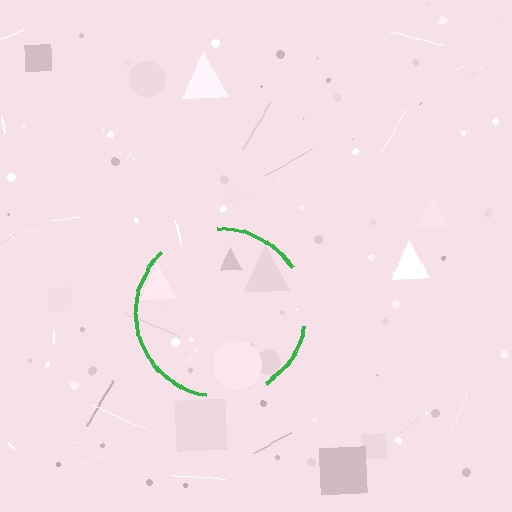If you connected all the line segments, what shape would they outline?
They would outline a circle.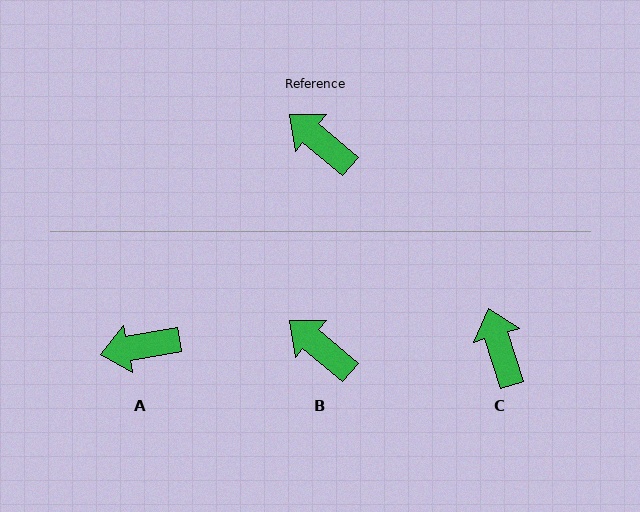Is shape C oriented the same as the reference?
No, it is off by about 33 degrees.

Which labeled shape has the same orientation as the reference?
B.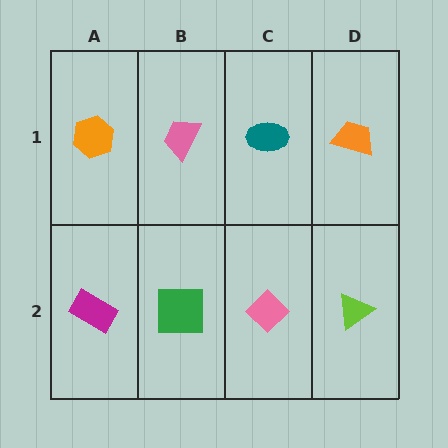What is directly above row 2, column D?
An orange trapezoid.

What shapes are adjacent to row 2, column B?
A pink trapezoid (row 1, column B), a magenta rectangle (row 2, column A), a pink diamond (row 2, column C).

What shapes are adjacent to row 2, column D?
An orange trapezoid (row 1, column D), a pink diamond (row 2, column C).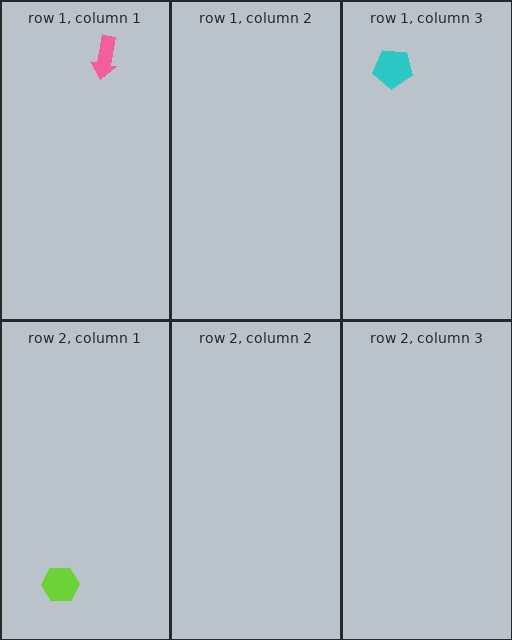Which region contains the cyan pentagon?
The row 1, column 3 region.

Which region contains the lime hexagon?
The row 2, column 1 region.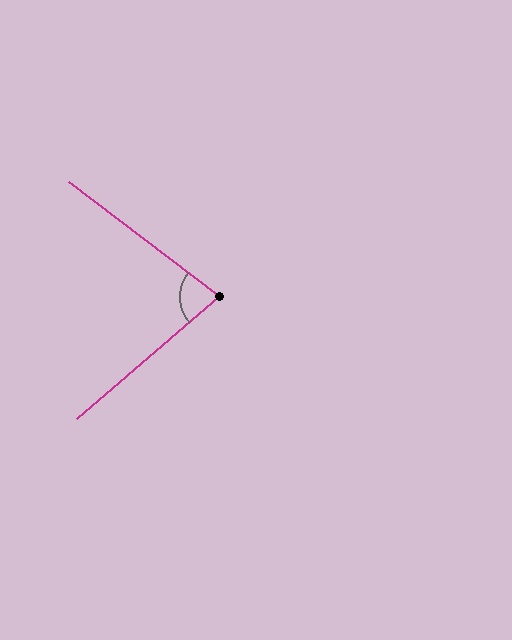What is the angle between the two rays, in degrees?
Approximately 78 degrees.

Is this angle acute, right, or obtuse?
It is acute.